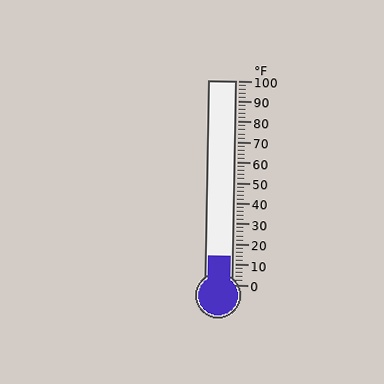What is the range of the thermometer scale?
The thermometer scale ranges from 0°F to 100°F.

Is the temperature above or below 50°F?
The temperature is below 50°F.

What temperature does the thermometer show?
The thermometer shows approximately 14°F.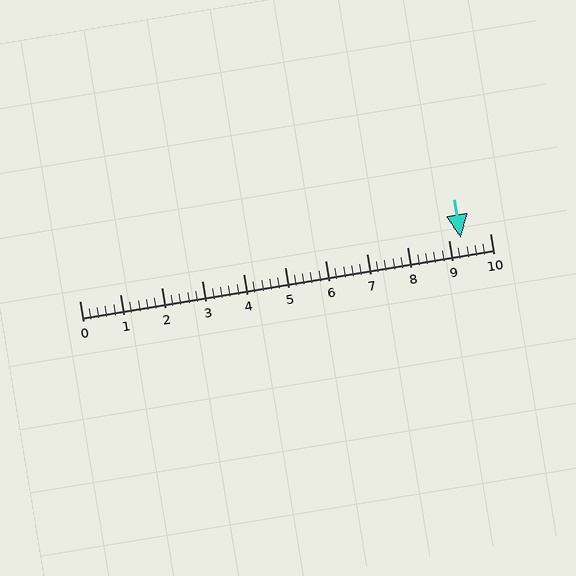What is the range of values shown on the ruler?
The ruler shows values from 0 to 10.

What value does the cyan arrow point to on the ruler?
The cyan arrow points to approximately 9.3.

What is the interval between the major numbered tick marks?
The major tick marks are spaced 1 units apart.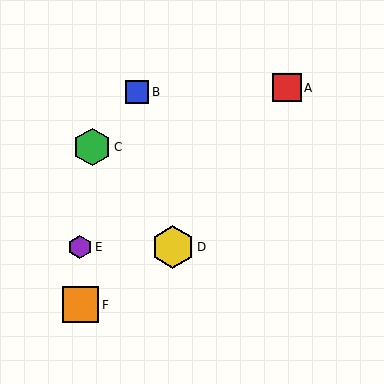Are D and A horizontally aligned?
No, D is at y≈247 and A is at y≈88.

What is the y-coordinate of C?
Object C is at y≈147.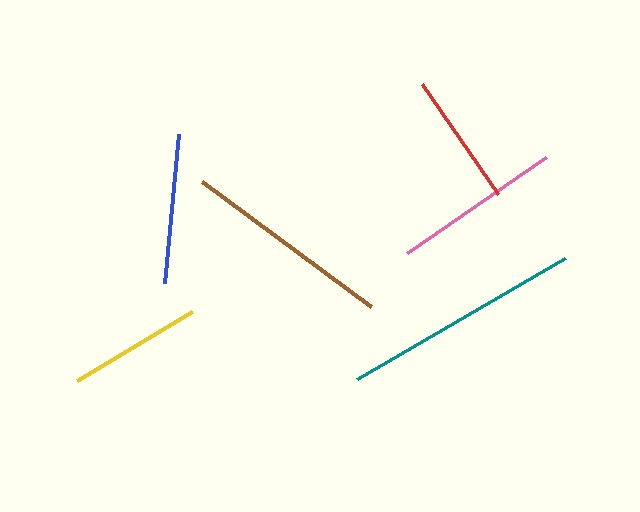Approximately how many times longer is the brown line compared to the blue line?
The brown line is approximately 1.4 times the length of the blue line.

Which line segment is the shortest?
The red line is the shortest at approximately 133 pixels.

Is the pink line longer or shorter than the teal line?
The teal line is longer than the pink line.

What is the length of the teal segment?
The teal segment is approximately 241 pixels long.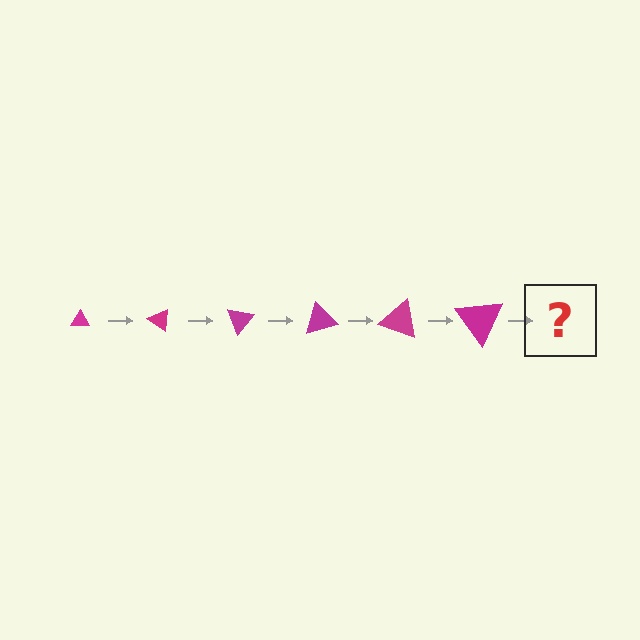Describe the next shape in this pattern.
It should be a triangle, larger than the previous one and rotated 210 degrees from the start.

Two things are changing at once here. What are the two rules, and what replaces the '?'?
The two rules are that the triangle grows larger each step and it rotates 35 degrees each step. The '?' should be a triangle, larger than the previous one and rotated 210 degrees from the start.